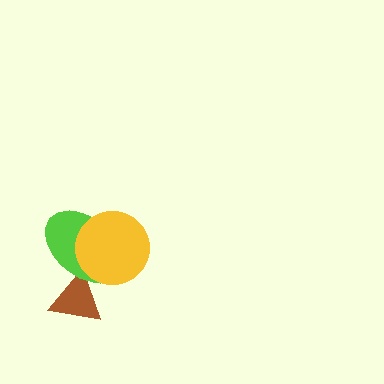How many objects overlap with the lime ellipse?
2 objects overlap with the lime ellipse.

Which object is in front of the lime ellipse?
The yellow circle is in front of the lime ellipse.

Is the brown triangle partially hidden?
Yes, it is partially covered by another shape.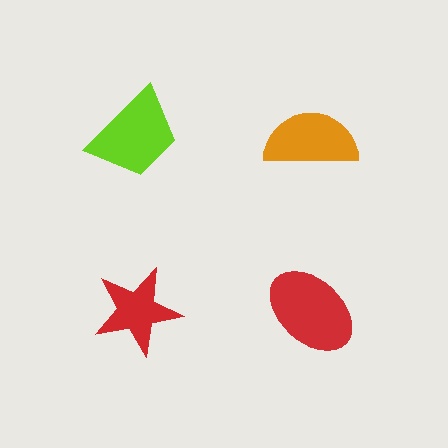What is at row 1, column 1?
A lime trapezoid.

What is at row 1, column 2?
An orange semicircle.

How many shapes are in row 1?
2 shapes.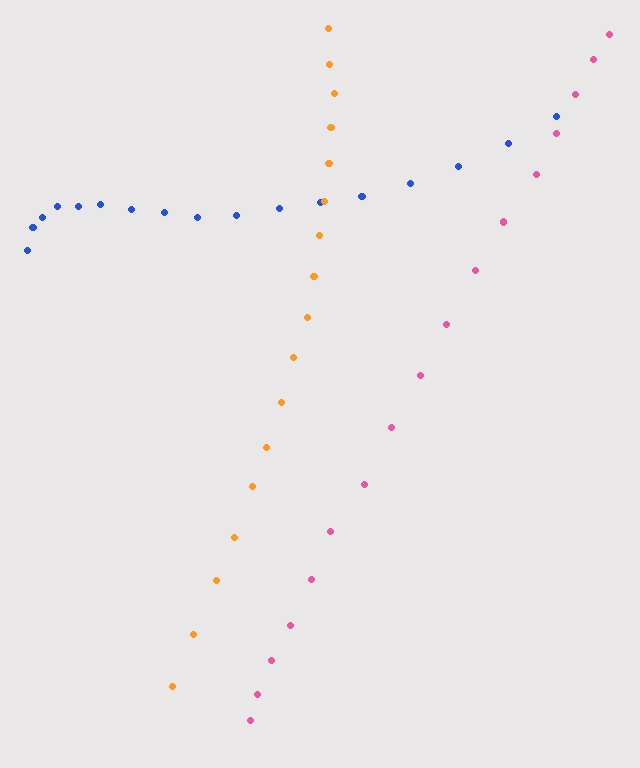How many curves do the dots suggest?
There are 3 distinct paths.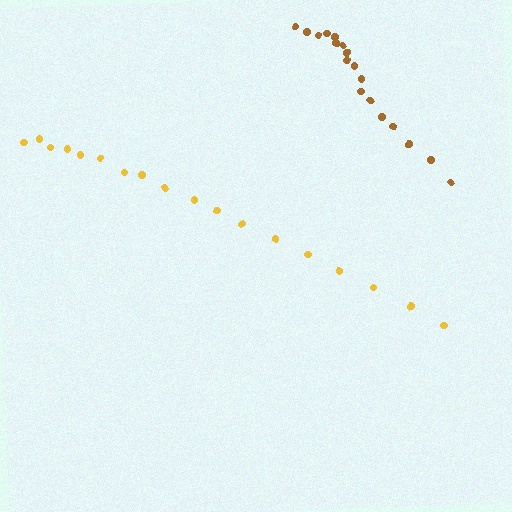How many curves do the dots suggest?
There are 2 distinct paths.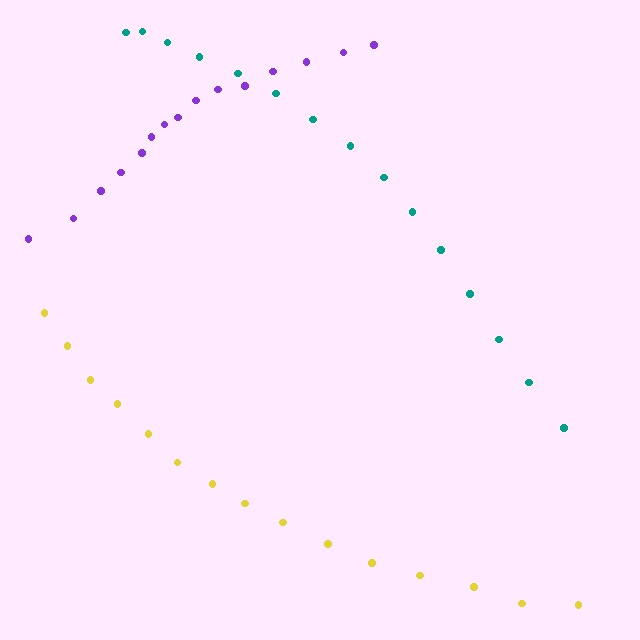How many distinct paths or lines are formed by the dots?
There are 3 distinct paths.